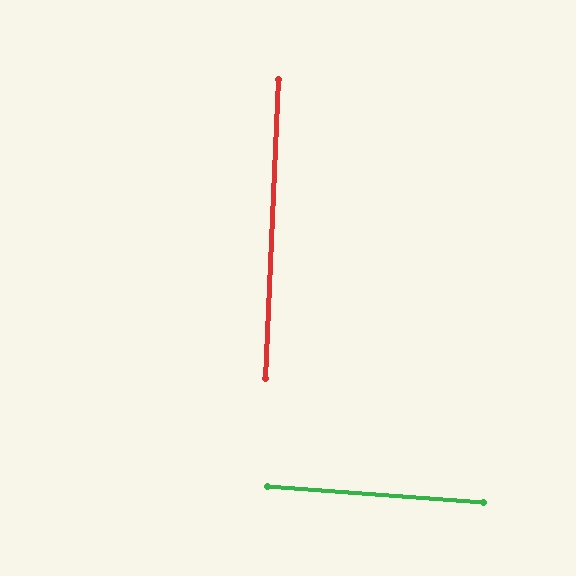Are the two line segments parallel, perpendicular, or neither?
Perpendicular — they meet at approximately 88°.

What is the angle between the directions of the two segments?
Approximately 88 degrees.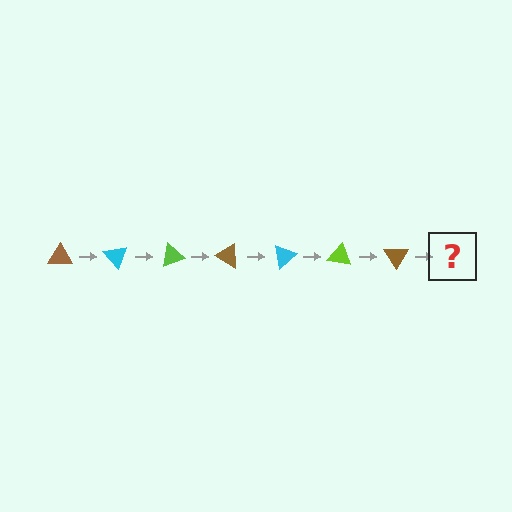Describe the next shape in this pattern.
It should be a cyan triangle, rotated 350 degrees from the start.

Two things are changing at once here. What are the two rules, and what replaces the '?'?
The two rules are that it rotates 50 degrees each step and the color cycles through brown, cyan, and lime. The '?' should be a cyan triangle, rotated 350 degrees from the start.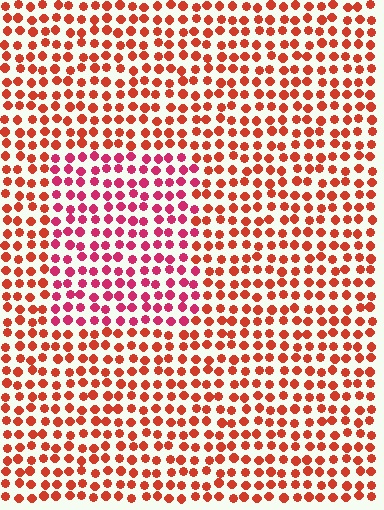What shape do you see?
I see a rectangle.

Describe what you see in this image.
The image is filled with small red elements in a uniform arrangement. A rectangle-shaped region is visible where the elements are tinted to a slightly different hue, forming a subtle color boundary.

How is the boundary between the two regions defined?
The boundary is defined purely by a slight shift in hue (about 31 degrees). Spacing, size, and orientation are identical on both sides.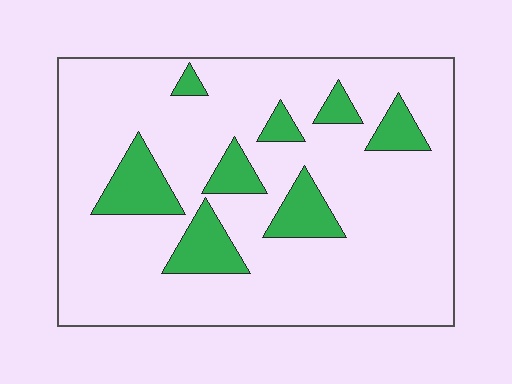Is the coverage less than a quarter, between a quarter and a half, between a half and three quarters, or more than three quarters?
Less than a quarter.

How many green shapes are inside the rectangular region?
8.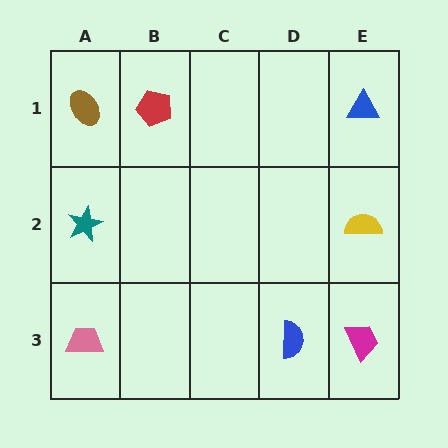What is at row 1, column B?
A red pentagon.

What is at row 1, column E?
A blue triangle.